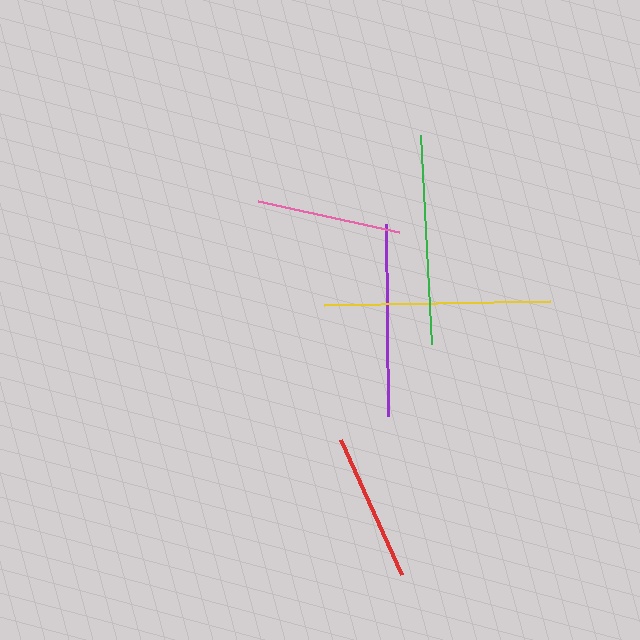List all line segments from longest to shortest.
From longest to shortest: yellow, green, purple, red, pink.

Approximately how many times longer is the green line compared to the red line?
The green line is approximately 1.4 times the length of the red line.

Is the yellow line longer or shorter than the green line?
The yellow line is longer than the green line.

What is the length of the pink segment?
The pink segment is approximately 145 pixels long.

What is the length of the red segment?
The red segment is approximately 148 pixels long.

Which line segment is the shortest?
The pink line is the shortest at approximately 145 pixels.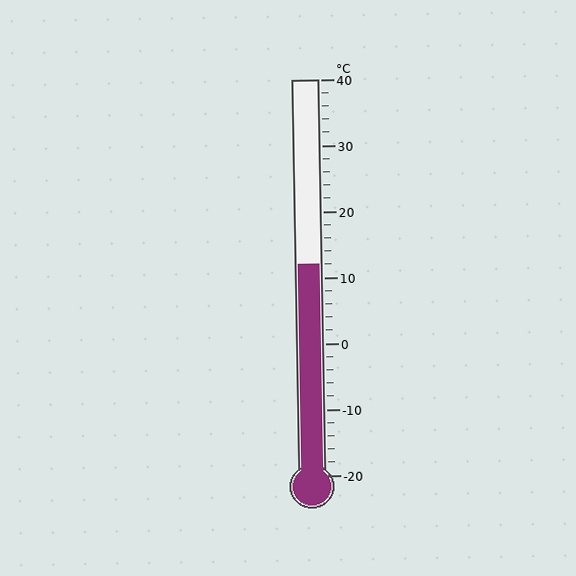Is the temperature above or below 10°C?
The temperature is above 10°C.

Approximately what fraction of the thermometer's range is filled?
The thermometer is filled to approximately 55% of its range.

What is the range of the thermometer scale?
The thermometer scale ranges from -20°C to 40°C.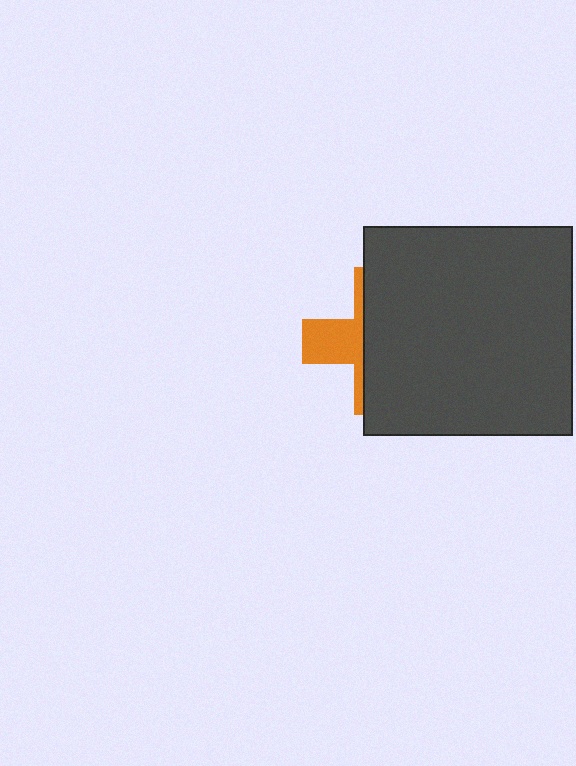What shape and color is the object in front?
The object in front is a dark gray square.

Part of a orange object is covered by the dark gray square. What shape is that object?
It is a cross.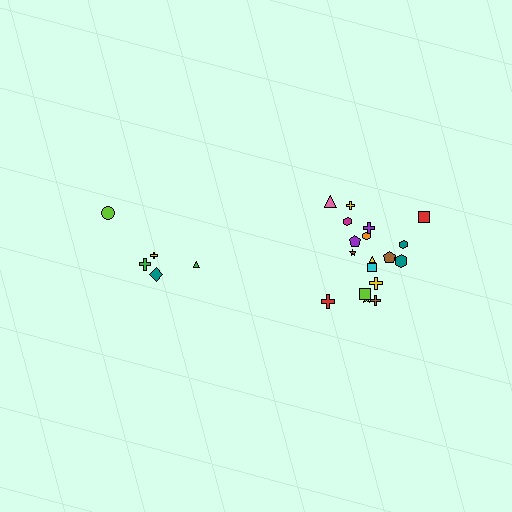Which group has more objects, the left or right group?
The right group.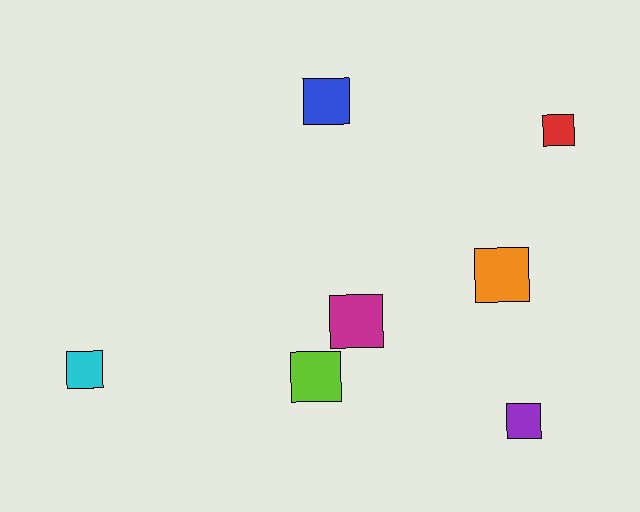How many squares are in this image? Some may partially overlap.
There are 7 squares.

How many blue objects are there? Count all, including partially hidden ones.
There is 1 blue object.